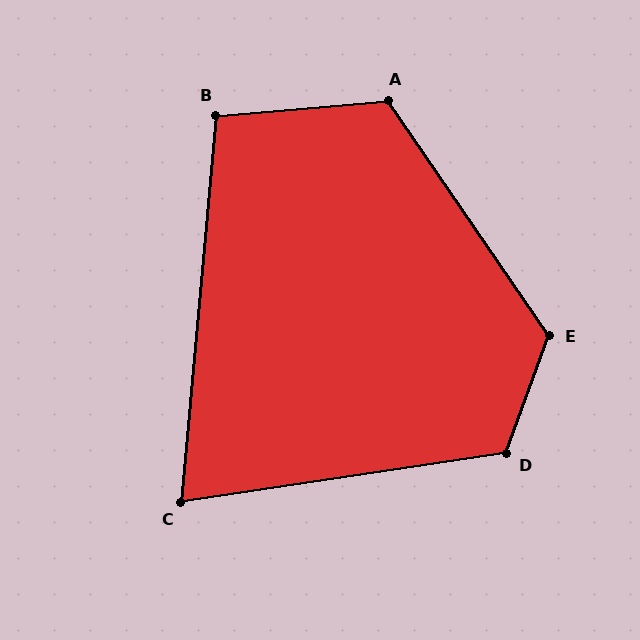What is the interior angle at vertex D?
Approximately 118 degrees (obtuse).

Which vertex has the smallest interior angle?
C, at approximately 76 degrees.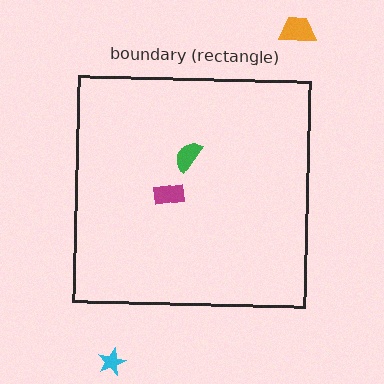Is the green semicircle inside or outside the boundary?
Inside.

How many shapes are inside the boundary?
2 inside, 2 outside.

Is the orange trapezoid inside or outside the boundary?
Outside.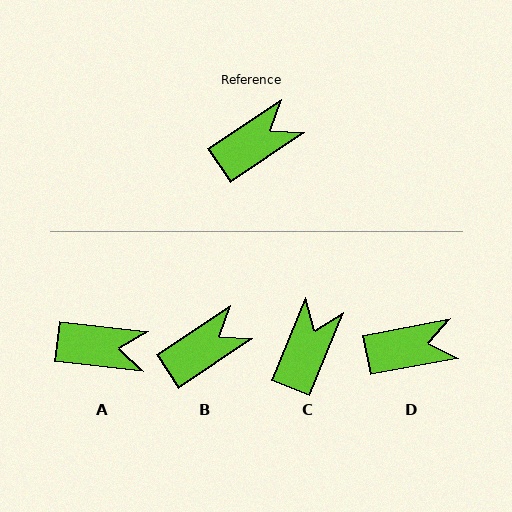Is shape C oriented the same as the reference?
No, it is off by about 34 degrees.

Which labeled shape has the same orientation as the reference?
B.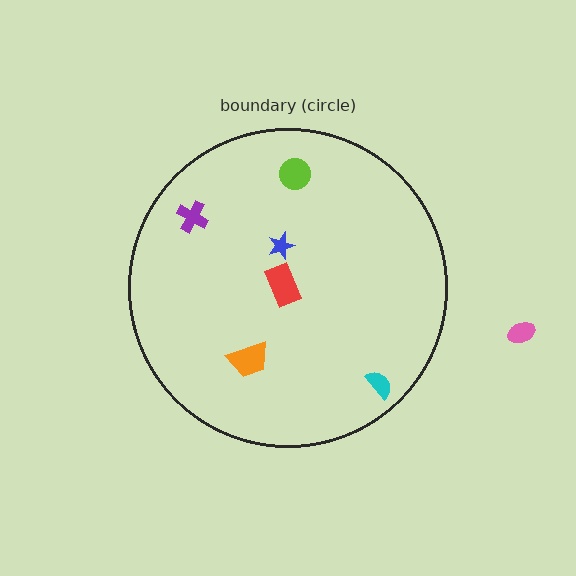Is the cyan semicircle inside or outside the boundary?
Inside.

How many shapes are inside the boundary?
6 inside, 1 outside.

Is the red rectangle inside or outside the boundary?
Inside.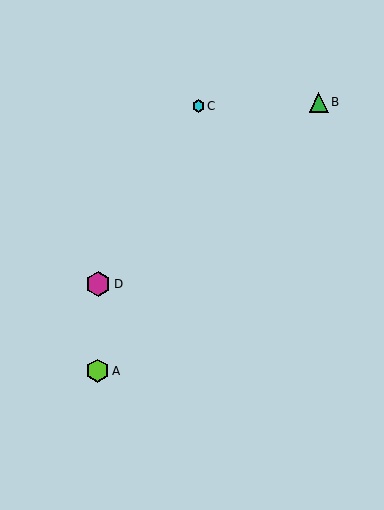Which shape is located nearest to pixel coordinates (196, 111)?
The cyan hexagon (labeled C) at (198, 106) is nearest to that location.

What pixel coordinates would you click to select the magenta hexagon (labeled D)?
Click at (98, 284) to select the magenta hexagon D.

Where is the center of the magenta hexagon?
The center of the magenta hexagon is at (98, 284).